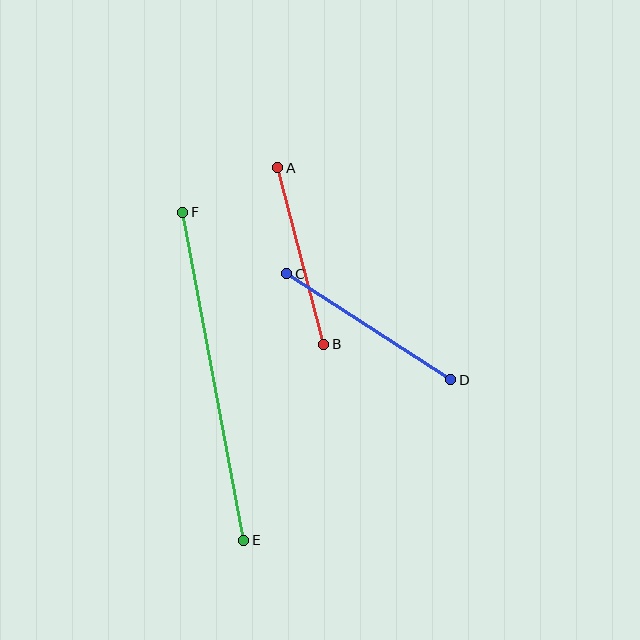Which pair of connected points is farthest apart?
Points E and F are farthest apart.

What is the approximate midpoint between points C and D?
The midpoint is at approximately (369, 327) pixels.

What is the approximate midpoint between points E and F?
The midpoint is at approximately (213, 376) pixels.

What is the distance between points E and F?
The distance is approximately 334 pixels.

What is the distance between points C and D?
The distance is approximately 195 pixels.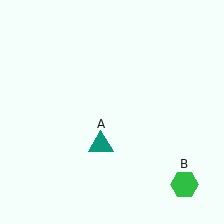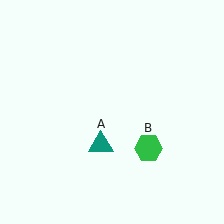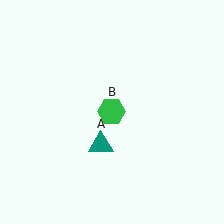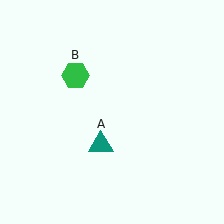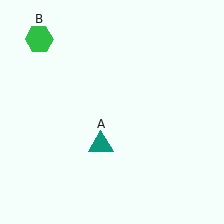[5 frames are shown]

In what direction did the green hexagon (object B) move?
The green hexagon (object B) moved up and to the left.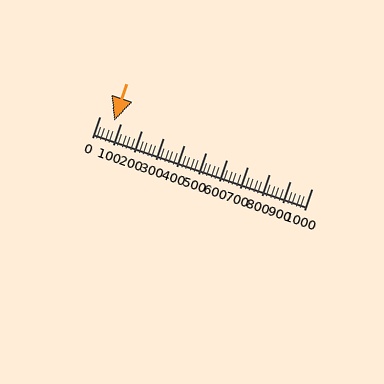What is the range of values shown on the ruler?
The ruler shows values from 0 to 1000.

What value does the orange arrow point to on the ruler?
The orange arrow points to approximately 69.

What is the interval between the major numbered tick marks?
The major tick marks are spaced 100 units apart.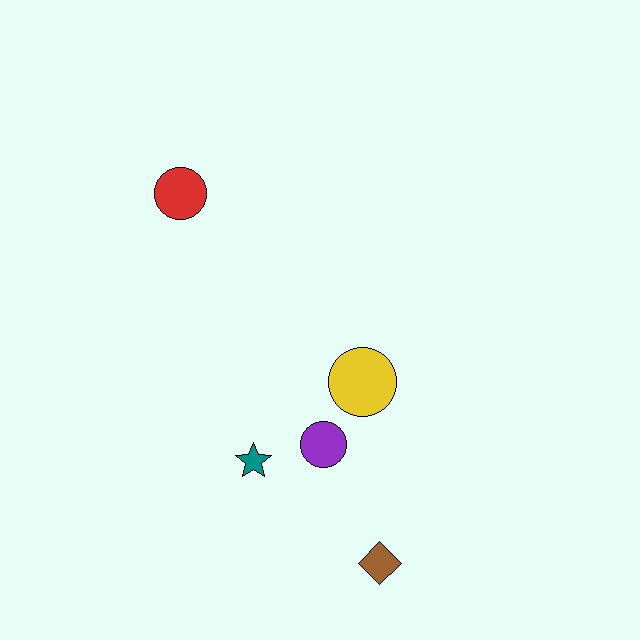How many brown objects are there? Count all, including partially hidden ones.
There is 1 brown object.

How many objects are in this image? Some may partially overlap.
There are 5 objects.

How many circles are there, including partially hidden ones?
There are 3 circles.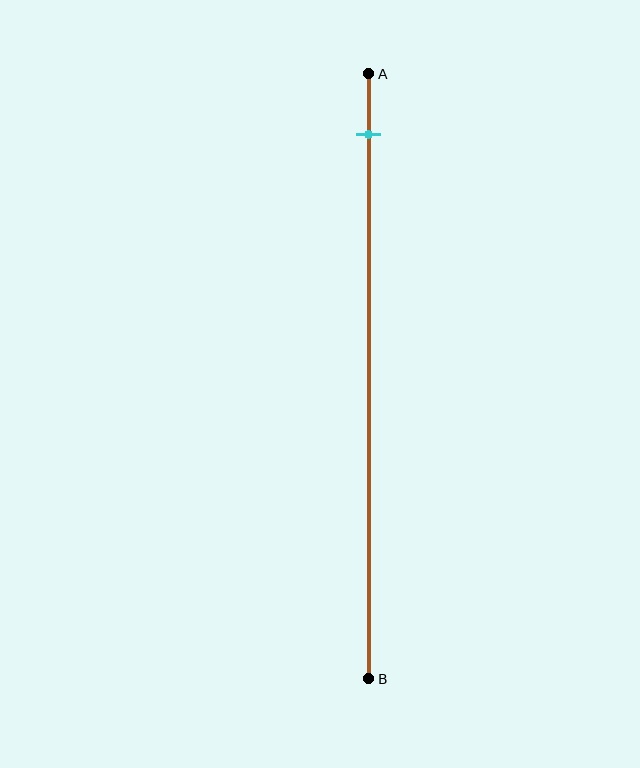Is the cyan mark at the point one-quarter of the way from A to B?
No, the mark is at about 10% from A, not at the 25% one-quarter point.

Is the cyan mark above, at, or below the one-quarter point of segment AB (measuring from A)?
The cyan mark is above the one-quarter point of segment AB.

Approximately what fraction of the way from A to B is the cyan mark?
The cyan mark is approximately 10% of the way from A to B.